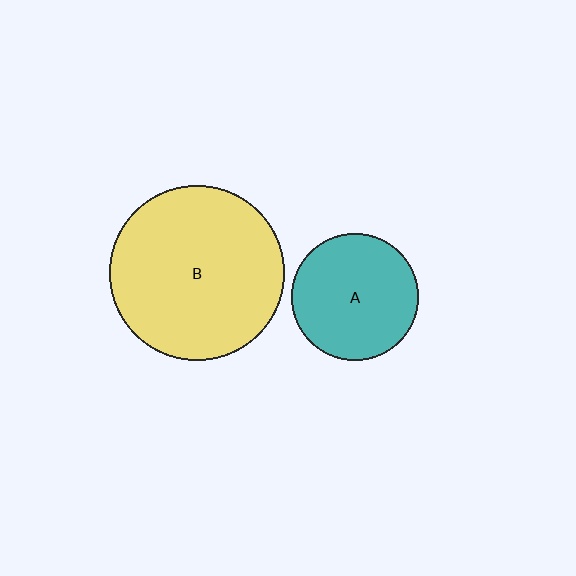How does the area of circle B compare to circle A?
Approximately 1.9 times.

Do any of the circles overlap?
No, none of the circles overlap.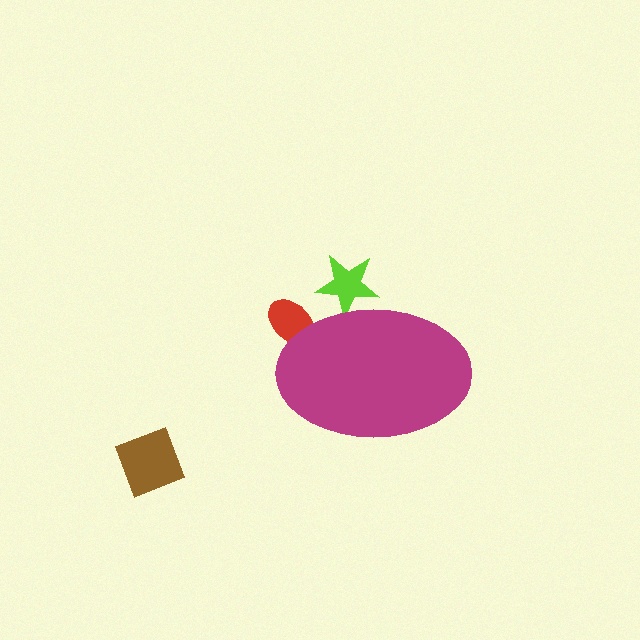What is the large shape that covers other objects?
A magenta ellipse.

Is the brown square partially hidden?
No, the brown square is fully visible.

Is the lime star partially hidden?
Yes, the lime star is partially hidden behind the magenta ellipse.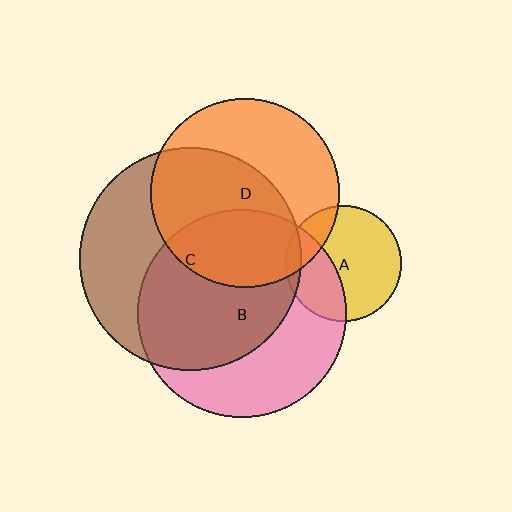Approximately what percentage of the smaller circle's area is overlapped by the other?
Approximately 5%.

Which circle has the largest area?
Circle C (brown).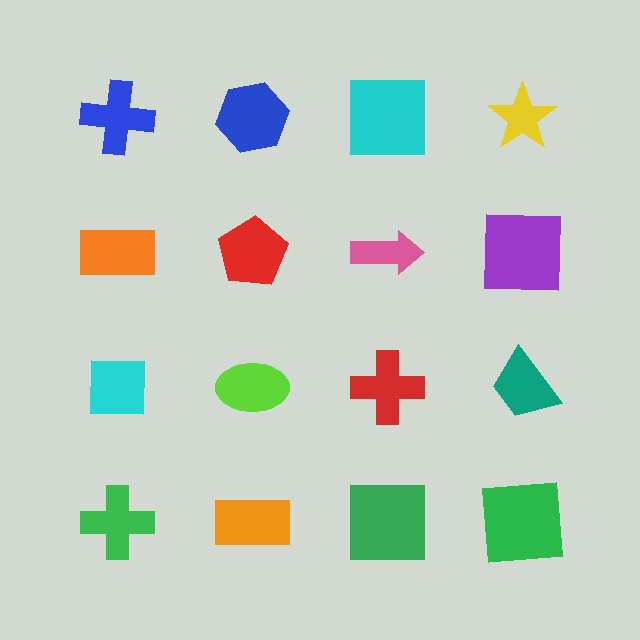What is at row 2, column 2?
A red pentagon.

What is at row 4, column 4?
A green square.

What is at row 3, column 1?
A cyan square.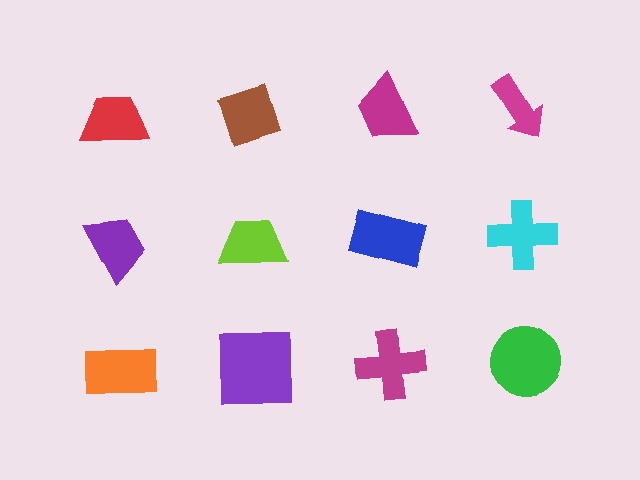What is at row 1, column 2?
A brown diamond.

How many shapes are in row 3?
4 shapes.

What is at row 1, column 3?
A magenta trapezoid.